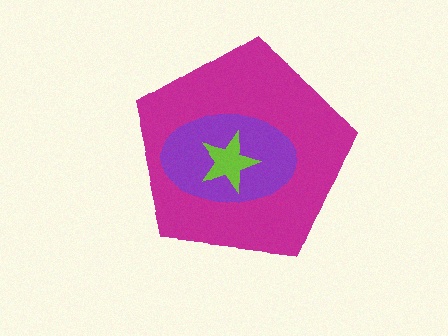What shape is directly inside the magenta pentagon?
The purple ellipse.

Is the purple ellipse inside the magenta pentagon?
Yes.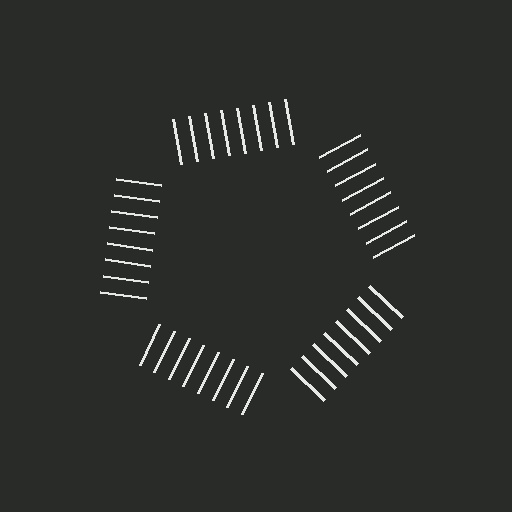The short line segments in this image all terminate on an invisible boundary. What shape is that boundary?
An illusory pentagon — the line segments terminate on its edges but no continuous stroke is drawn.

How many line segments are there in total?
40 — 8 along each of the 5 edges.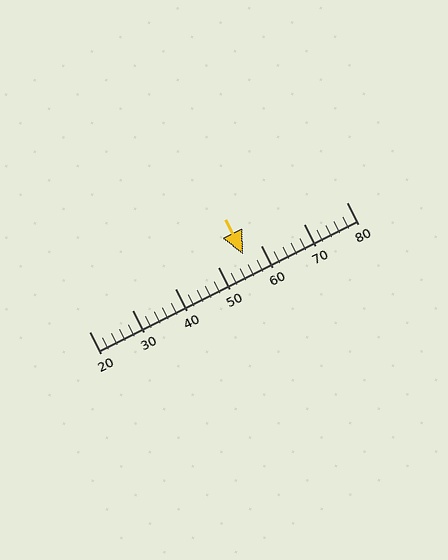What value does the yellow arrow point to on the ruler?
The yellow arrow points to approximately 56.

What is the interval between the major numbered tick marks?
The major tick marks are spaced 10 units apart.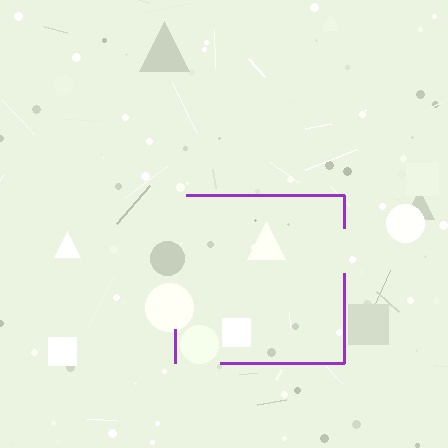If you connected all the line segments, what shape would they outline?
They would outline a square.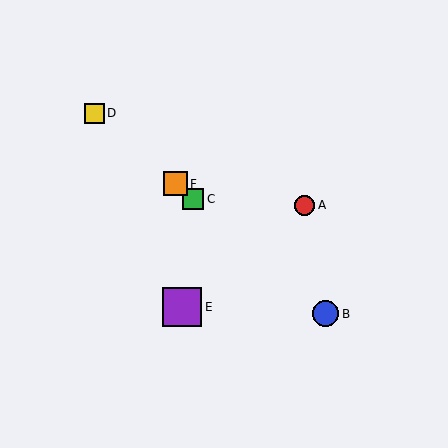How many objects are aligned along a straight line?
4 objects (B, C, D, F) are aligned along a straight line.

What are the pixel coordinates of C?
Object C is at (193, 199).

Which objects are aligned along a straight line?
Objects B, C, D, F are aligned along a straight line.